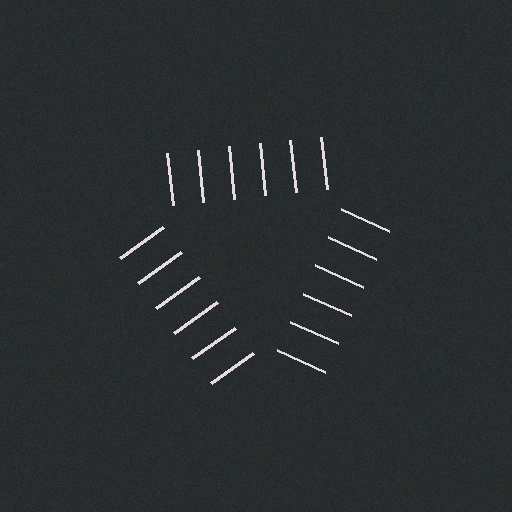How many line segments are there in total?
18 — 6 along each of the 3 edges.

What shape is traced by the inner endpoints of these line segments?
An illusory triangle — the line segments terminate on its edges but no continuous stroke is drawn.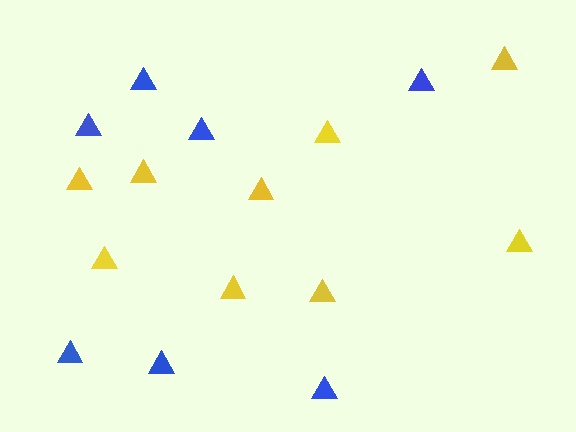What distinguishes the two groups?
There are 2 groups: one group of yellow triangles (9) and one group of blue triangles (7).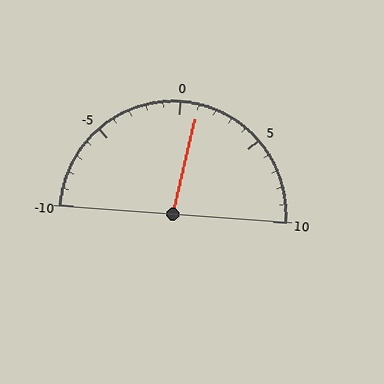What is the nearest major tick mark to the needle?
The nearest major tick mark is 0.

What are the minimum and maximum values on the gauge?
The gauge ranges from -10 to 10.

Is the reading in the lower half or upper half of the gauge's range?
The reading is in the upper half of the range (-10 to 10).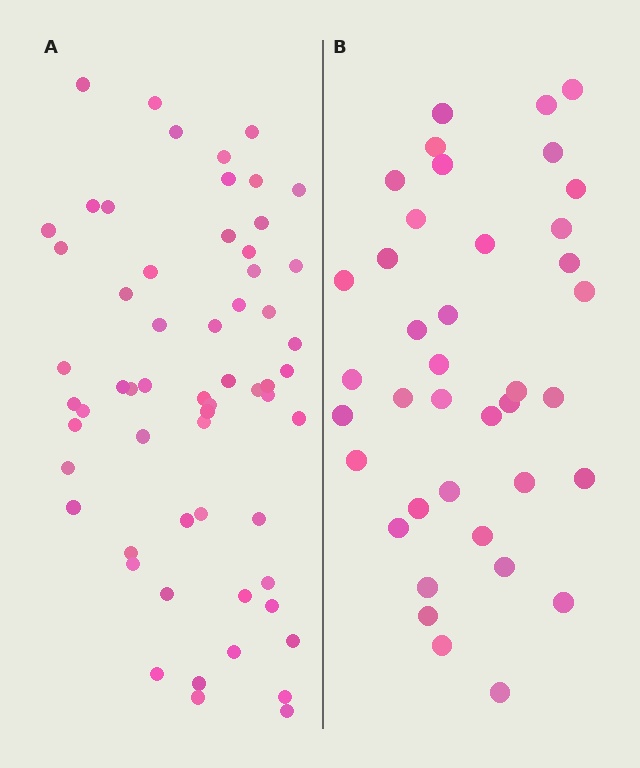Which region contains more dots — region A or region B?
Region A (the left region) has more dots.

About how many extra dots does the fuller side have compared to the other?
Region A has approximately 20 more dots than region B.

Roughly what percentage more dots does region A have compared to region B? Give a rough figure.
About 55% more.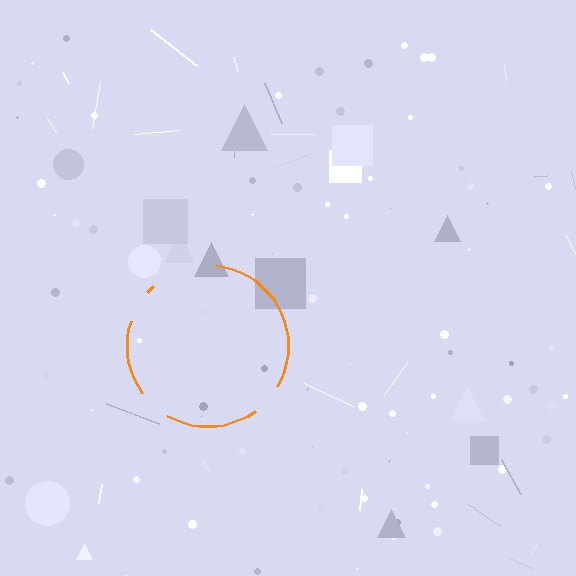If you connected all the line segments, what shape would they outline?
They would outline a circle.